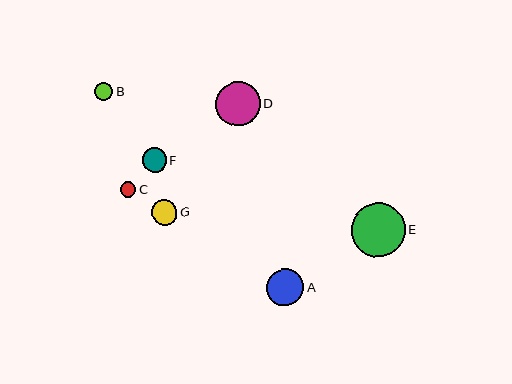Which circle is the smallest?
Circle C is the smallest with a size of approximately 16 pixels.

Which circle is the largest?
Circle E is the largest with a size of approximately 54 pixels.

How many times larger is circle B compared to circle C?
Circle B is approximately 1.2 times the size of circle C.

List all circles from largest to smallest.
From largest to smallest: E, D, A, G, F, B, C.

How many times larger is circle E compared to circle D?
Circle E is approximately 1.2 times the size of circle D.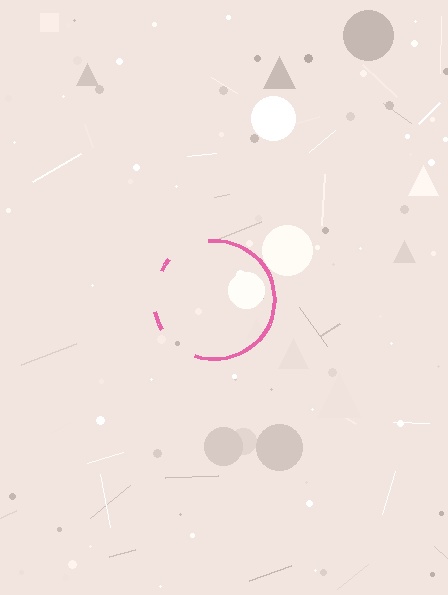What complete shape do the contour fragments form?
The contour fragments form a circle.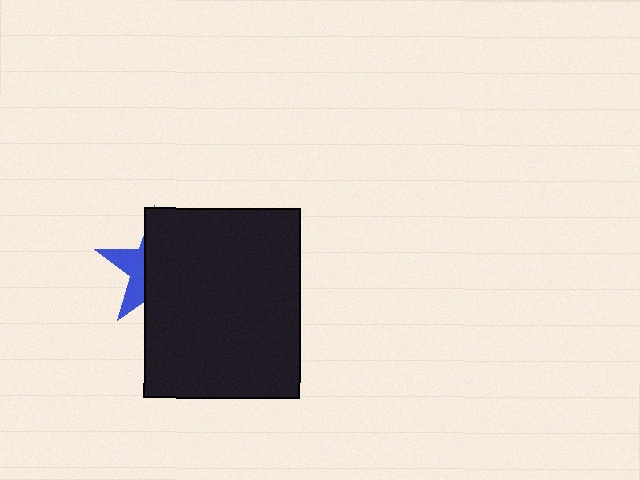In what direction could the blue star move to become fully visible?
The blue star could move left. That would shift it out from behind the black rectangle entirely.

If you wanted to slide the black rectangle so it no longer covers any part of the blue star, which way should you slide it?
Slide it right — that is the most direct way to separate the two shapes.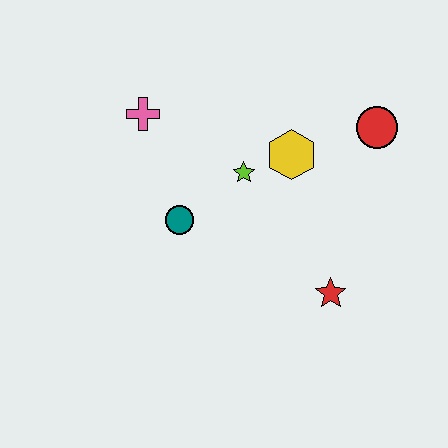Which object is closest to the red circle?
The yellow hexagon is closest to the red circle.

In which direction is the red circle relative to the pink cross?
The red circle is to the right of the pink cross.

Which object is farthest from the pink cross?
The red star is farthest from the pink cross.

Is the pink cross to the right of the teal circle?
No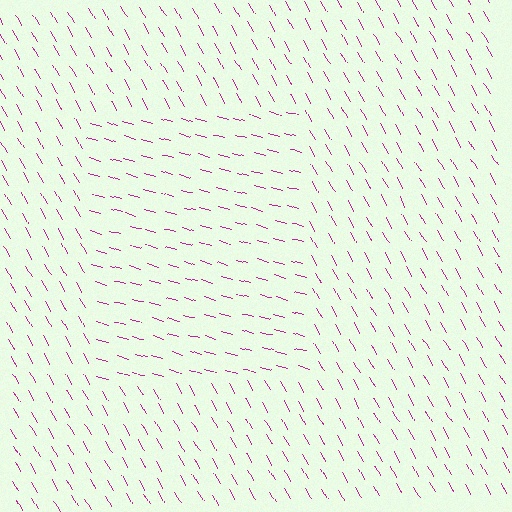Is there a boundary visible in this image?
Yes, there is a texture boundary formed by a change in line orientation.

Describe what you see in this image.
The image is filled with small magenta line segments. A rectangle region in the image has lines oriented differently from the surrounding lines, creating a visible texture boundary.